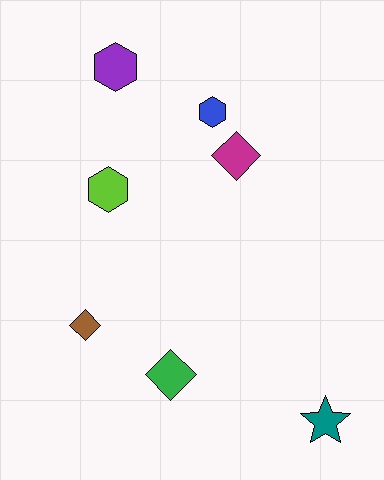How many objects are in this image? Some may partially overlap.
There are 7 objects.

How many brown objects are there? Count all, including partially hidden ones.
There is 1 brown object.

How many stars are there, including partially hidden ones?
There is 1 star.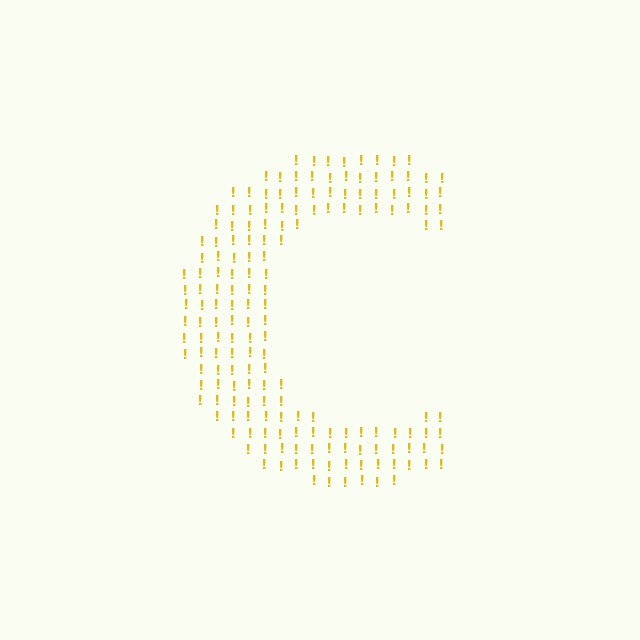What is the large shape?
The large shape is the letter C.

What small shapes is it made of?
It is made of small exclamation marks.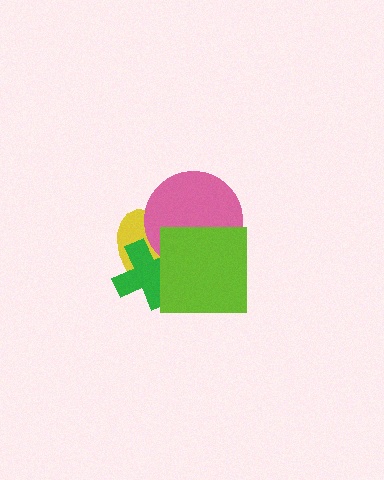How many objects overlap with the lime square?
3 objects overlap with the lime square.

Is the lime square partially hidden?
No, no other shape covers it.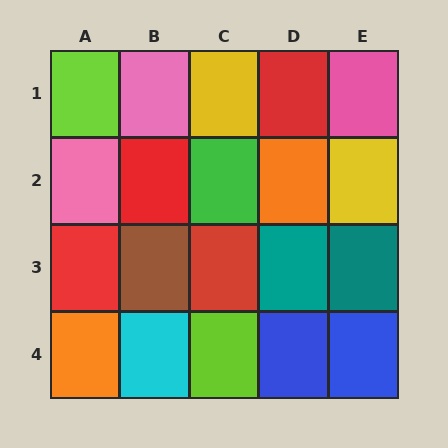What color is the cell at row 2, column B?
Red.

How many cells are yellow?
2 cells are yellow.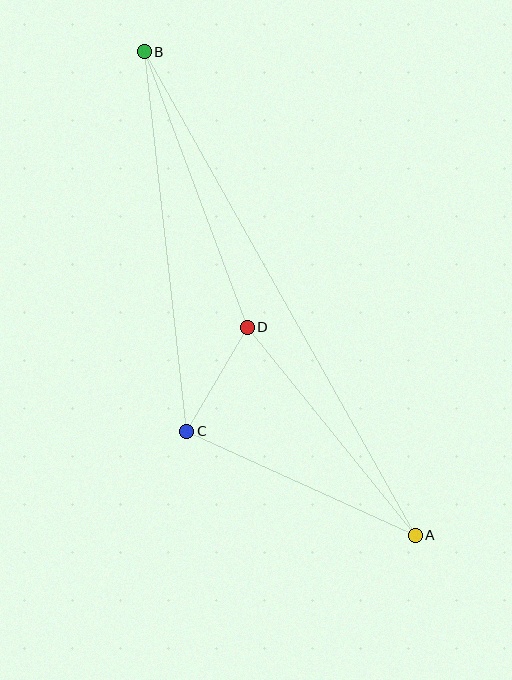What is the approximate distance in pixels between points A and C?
The distance between A and C is approximately 251 pixels.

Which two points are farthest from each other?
Points A and B are farthest from each other.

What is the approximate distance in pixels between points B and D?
The distance between B and D is approximately 294 pixels.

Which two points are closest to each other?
Points C and D are closest to each other.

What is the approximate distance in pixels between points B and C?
The distance between B and C is approximately 382 pixels.